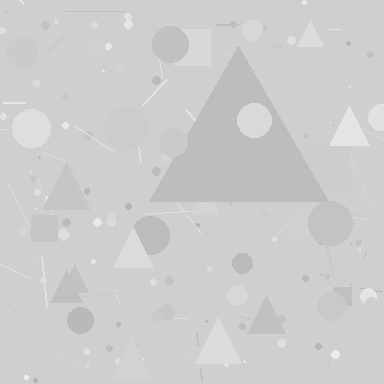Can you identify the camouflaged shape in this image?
The camouflaged shape is a triangle.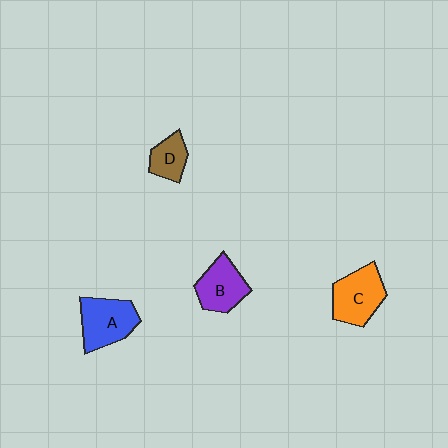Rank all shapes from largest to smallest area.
From largest to smallest: A (blue), C (orange), B (purple), D (brown).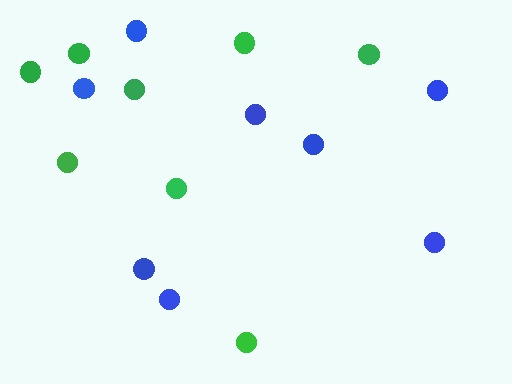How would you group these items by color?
There are 2 groups: one group of green circles (8) and one group of blue circles (8).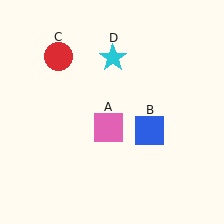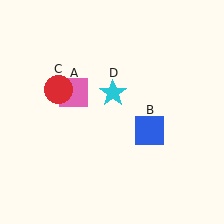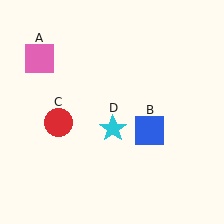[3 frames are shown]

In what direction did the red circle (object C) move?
The red circle (object C) moved down.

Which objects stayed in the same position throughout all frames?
Blue square (object B) remained stationary.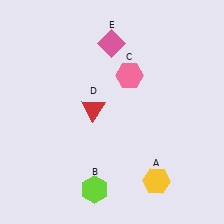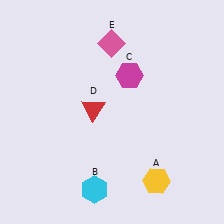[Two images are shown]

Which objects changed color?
B changed from lime to cyan. C changed from pink to magenta.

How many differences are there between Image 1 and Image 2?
There are 2 differences between the two images.